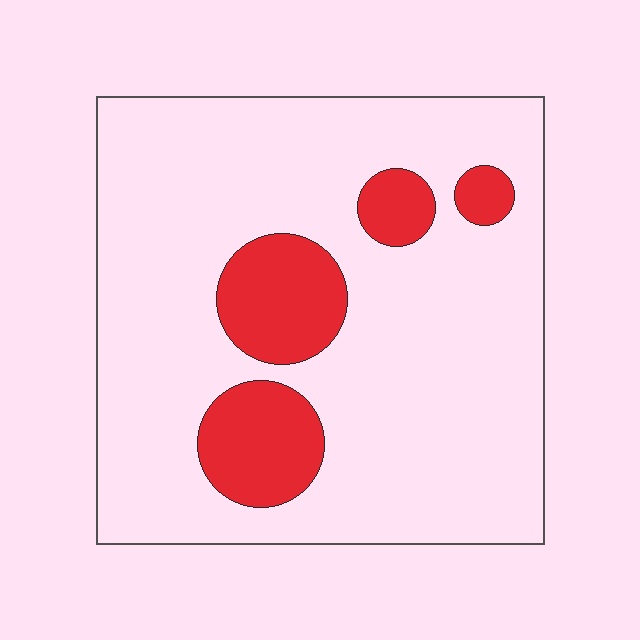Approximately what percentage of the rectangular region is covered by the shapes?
Approximately 15%.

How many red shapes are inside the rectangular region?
4.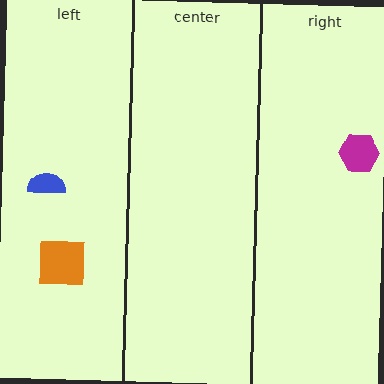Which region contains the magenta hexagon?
The right region.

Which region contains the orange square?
The left region.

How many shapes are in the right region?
1.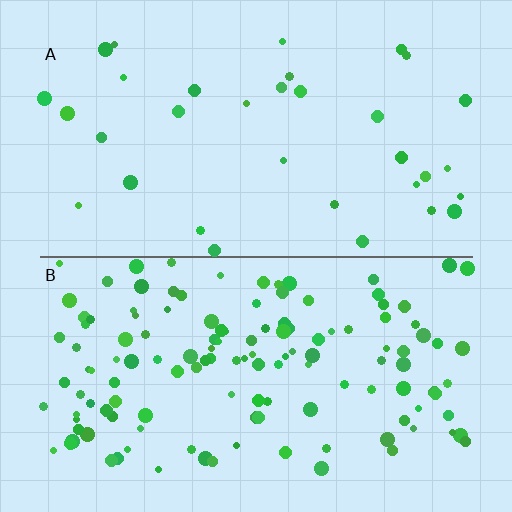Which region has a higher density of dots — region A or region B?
B (the bottom).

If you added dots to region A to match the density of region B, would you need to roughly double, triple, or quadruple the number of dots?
Approximately quadruple.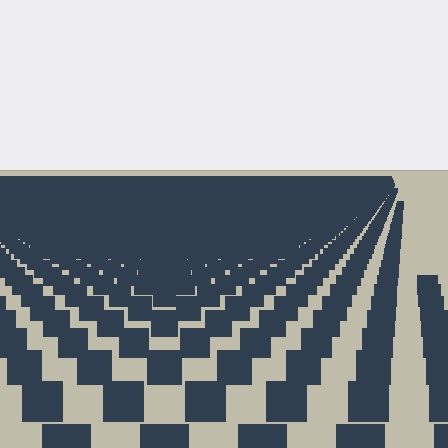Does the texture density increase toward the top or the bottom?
Density increases toward the top.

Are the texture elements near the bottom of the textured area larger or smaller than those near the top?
Larger. Near the bottom, elements are closer to the viewer and appear at a bigger on-screen size.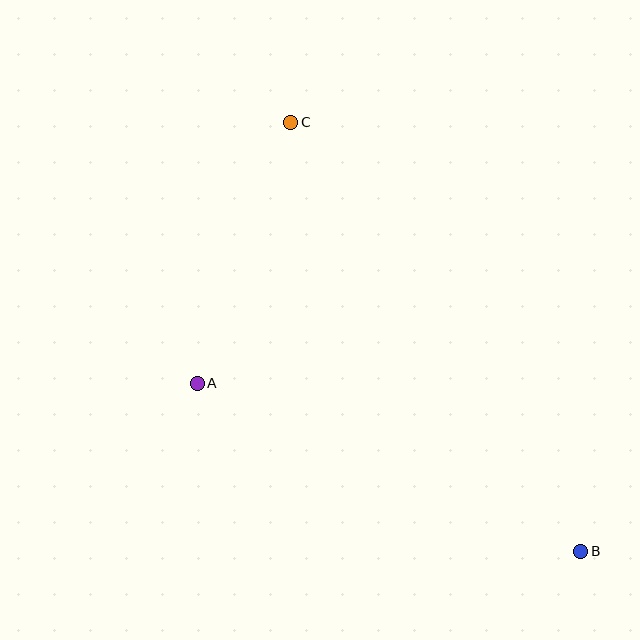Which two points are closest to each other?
Points A and C are closest to each other.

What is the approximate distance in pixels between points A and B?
The distance between A and B is approximately 419 pixels.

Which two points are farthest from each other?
Points B and C are farthest from each other.